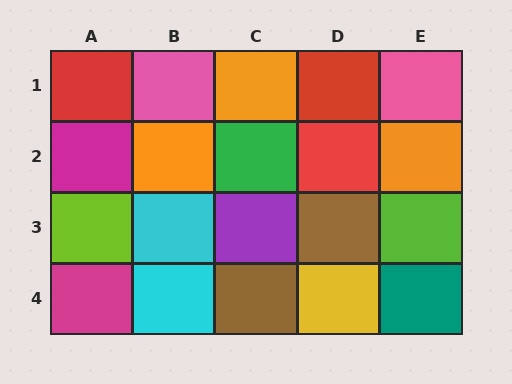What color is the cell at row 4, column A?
Magenta.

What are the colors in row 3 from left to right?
Lime, cyan, purple, brown, lime.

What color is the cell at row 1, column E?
Pink.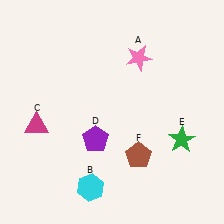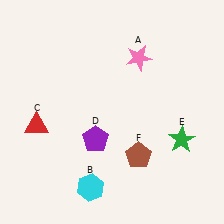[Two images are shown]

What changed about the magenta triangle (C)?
In Image 1, C is magenta. In Image 2, it changed to red.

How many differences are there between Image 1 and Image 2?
There is 1 difference between the two images.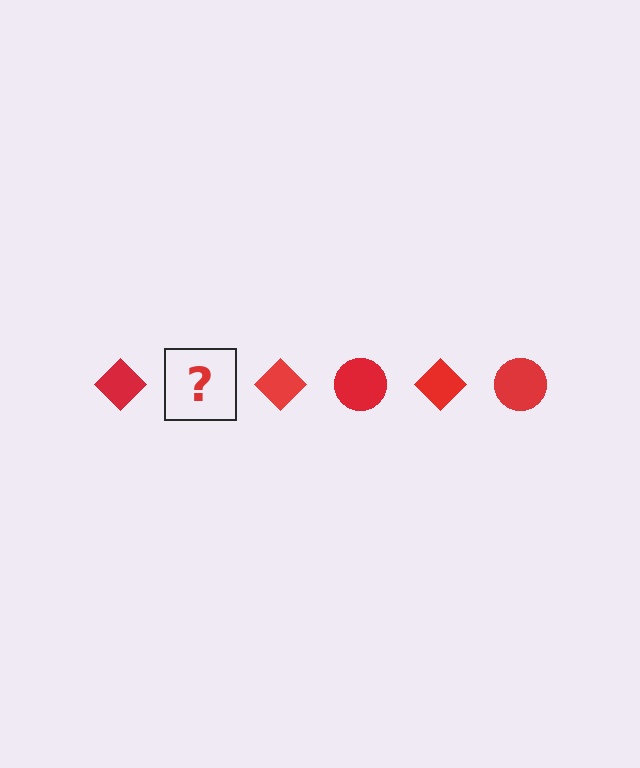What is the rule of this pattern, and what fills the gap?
The rule is that the pattern cycles through diamond, circle shapes in red. The gap should be filled with a red circle.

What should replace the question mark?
The question mark should be replaced with a red circle.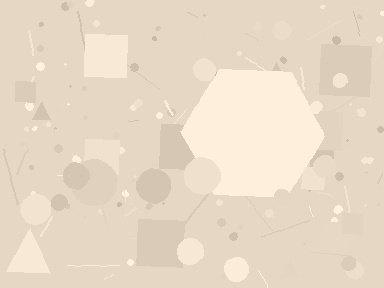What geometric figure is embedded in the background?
A hexagon is embedded in the background.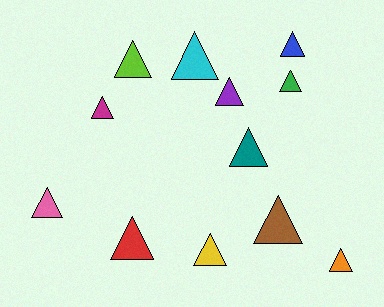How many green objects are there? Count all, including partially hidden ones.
There is 1 green object.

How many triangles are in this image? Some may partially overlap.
There are 12 triangles.